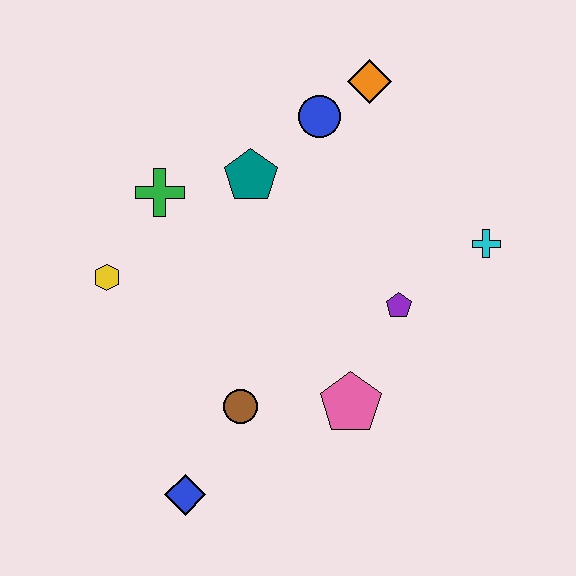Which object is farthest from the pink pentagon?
The orange diamond is farthest from the pink pentagon.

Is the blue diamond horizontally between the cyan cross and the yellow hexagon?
Yes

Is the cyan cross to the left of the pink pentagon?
No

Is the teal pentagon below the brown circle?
No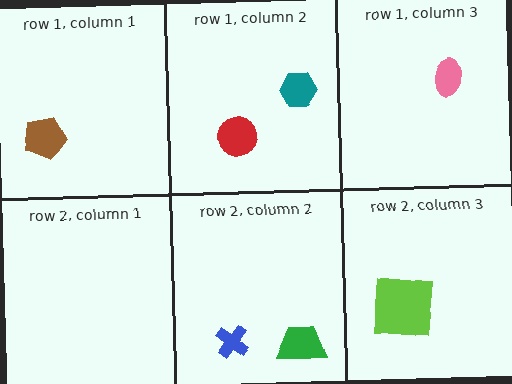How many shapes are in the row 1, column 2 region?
2.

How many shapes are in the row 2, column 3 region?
1.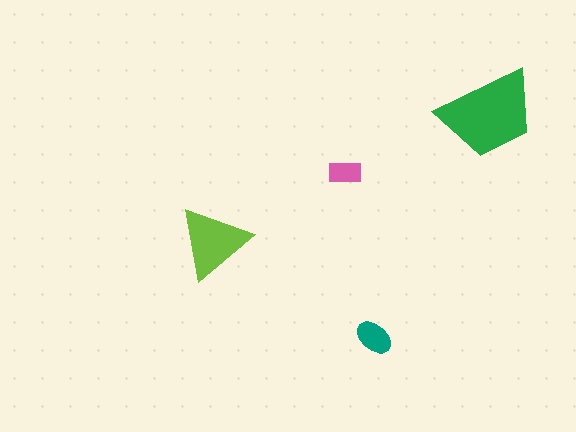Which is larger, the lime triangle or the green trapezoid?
The green trapezoid.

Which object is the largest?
The green trapezoid.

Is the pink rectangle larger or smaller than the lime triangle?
Smaller.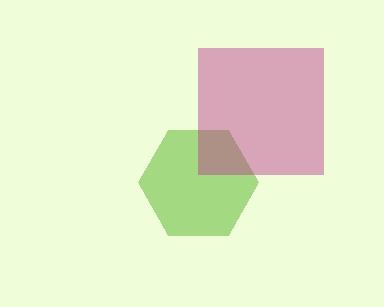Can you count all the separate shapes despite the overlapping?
Yes, there are 2 separate shapes.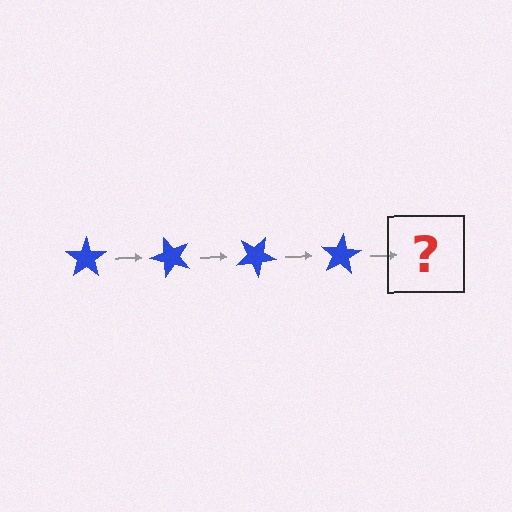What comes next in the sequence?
The next element should be a blue star rotated 200 degrees.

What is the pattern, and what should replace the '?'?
The pattern is that the star rotates 50 degrees each step. The '?' should be a blue star rotated 200 degrees.